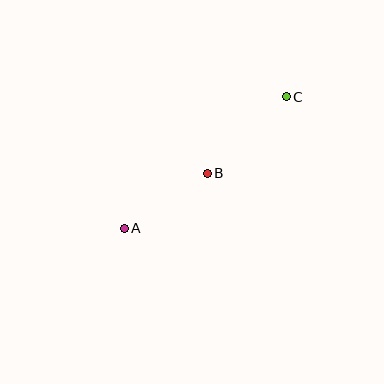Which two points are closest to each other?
Points A and B are closest to each other.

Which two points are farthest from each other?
Points A and C are farthest from each other.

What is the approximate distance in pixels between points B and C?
The distance between B and C is approximately 110 pixels.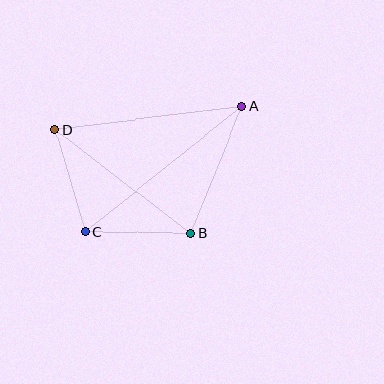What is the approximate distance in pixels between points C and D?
The distance between C and D is approximately 106 pixels.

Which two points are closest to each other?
Points B and C are closest to each other.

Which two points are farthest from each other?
Points A and C are farthest from each other.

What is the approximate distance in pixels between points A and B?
The distance between A and B is approximately 137 pixels.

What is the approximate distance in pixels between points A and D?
The distance between A and D is approximately 188 pixels.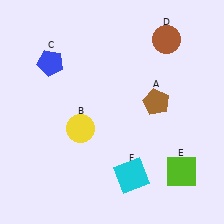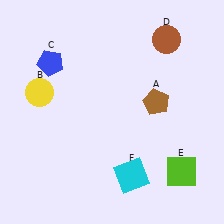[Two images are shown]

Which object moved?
The yellow circle (B) moved left.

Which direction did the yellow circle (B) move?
The yellow circle (B) moved left.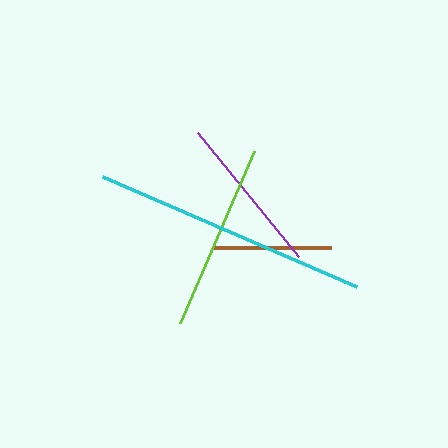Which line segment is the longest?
The cyan line is the longest at approximately 277 pixels.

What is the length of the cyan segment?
The cyan segment is approximately 277 pixels long.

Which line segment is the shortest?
The brown line is the shortest at approximately 118 pixels.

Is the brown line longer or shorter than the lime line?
The lime line is longer than the brown line.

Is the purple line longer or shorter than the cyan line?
The cyan line is longer than the purple line.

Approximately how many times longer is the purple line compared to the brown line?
The purple line is approximately 1.4 times the length of the brown line.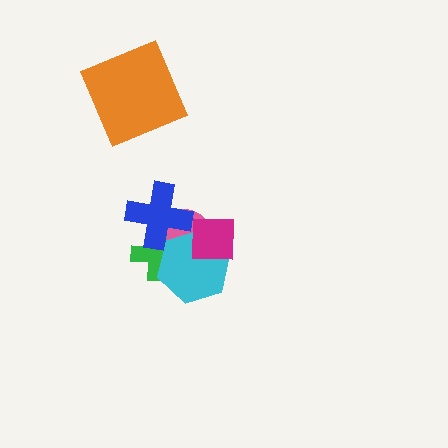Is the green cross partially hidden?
Yes, it is partially covered by another shape.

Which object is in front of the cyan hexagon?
The magenta square is in front of the cyan hexagon.